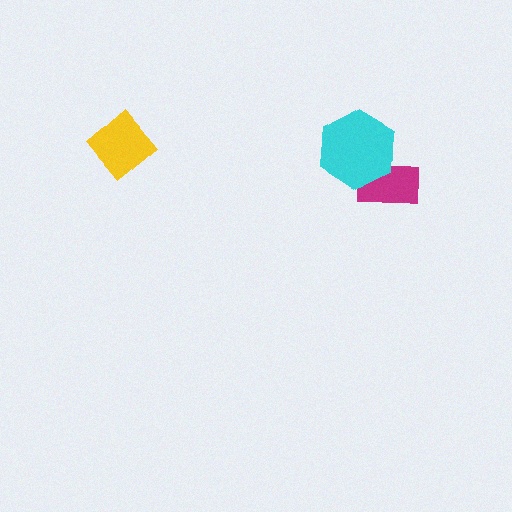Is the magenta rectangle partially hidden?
Yes, it is partially covered by another shape.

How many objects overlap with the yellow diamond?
0 objects overlap with the yellow diamond.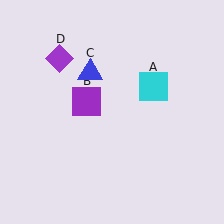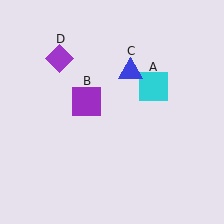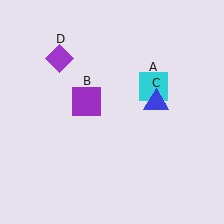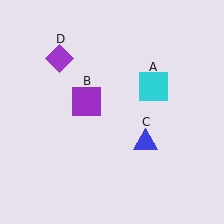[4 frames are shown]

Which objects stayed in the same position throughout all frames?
Cyan square (object A) and purple square (object B) and purple diamond (object D) remained stationary.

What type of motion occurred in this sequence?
The blue triangle (object C) rotated clockwise around the center of the scene.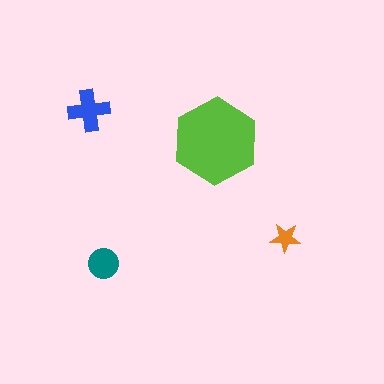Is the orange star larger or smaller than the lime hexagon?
Smaller.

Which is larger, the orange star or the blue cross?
The blue cross.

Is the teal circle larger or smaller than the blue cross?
Smaller.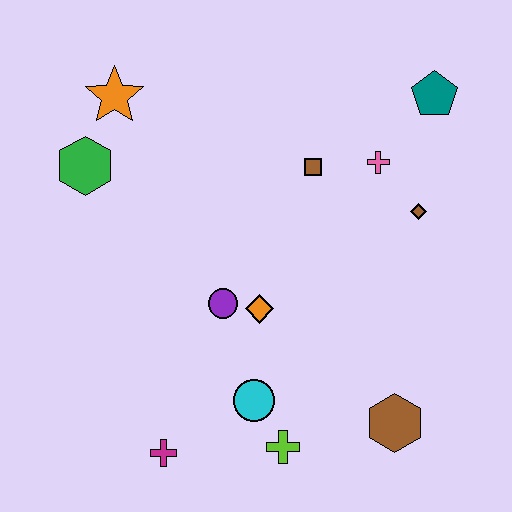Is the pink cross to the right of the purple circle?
Yes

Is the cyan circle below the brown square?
Yes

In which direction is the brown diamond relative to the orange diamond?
The brown diamond is to the right of the orange diamond.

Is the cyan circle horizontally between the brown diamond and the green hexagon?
Yes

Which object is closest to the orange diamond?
The purple circle is closest to the orange diamond.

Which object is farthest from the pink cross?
The magenta cross is farthest from the pink cross.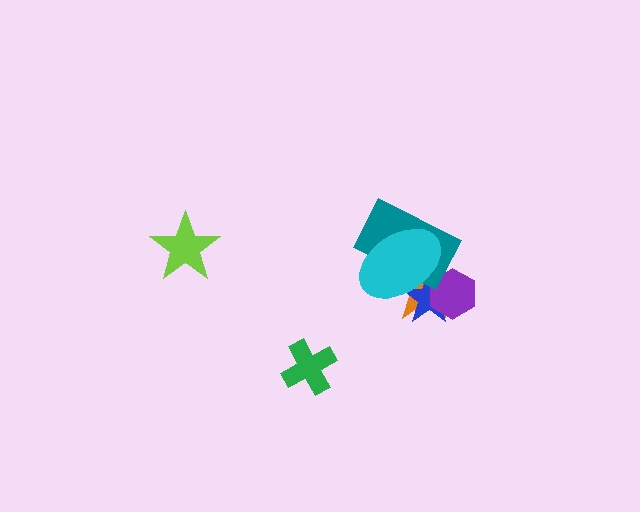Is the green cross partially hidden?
No, no other shape covers it.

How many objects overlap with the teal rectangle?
3 objects overlap with the teal rectangle.